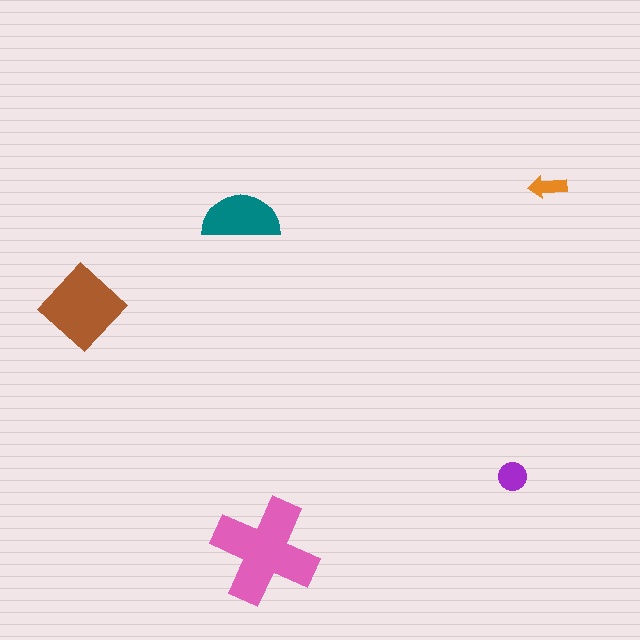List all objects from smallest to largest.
The orange arrow, the purple circle, the teal semicircle, the brown diamond, the pink cross.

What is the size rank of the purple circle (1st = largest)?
4th.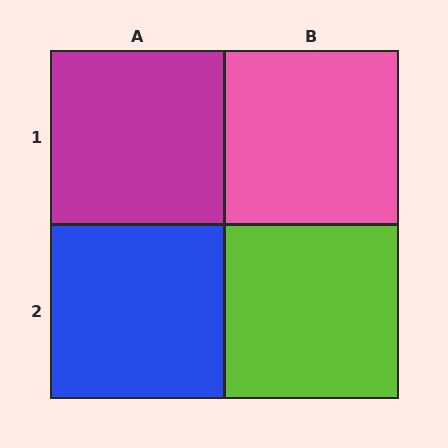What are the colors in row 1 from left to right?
Magenta, pink.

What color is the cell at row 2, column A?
Blue.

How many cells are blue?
1 cell is blue.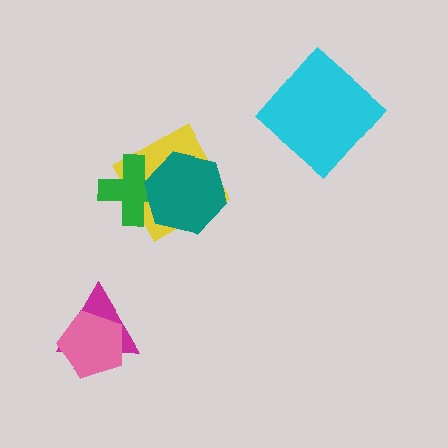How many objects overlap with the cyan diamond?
0 objects overlap with the cyan diamond.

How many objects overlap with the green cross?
2 objects overlap with the green cross.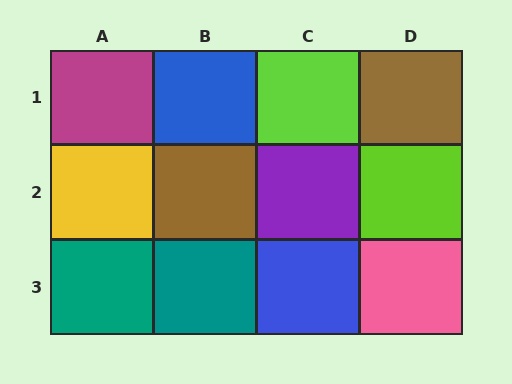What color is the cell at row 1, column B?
Blue.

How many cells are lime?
2 cells are lime.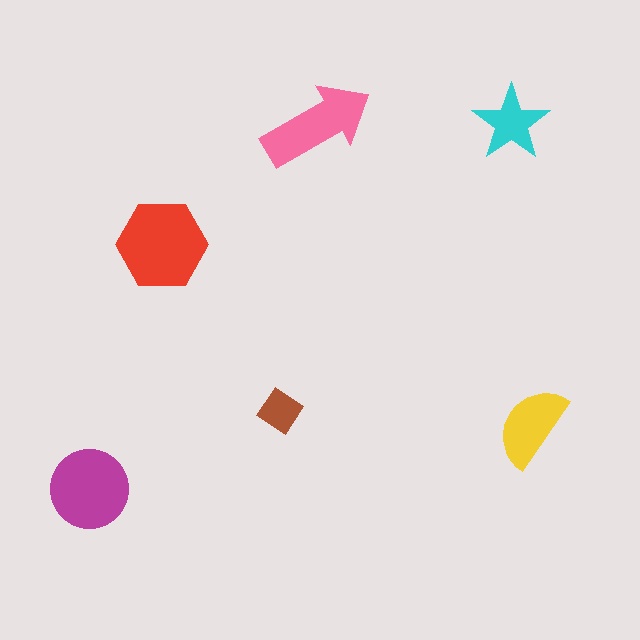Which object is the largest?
The red hexagon.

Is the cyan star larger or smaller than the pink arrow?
Smaller.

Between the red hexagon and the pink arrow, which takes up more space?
The red hexagon.